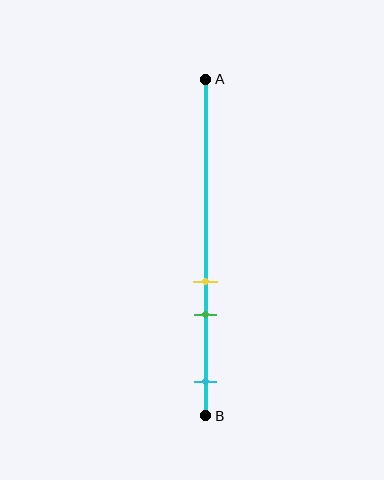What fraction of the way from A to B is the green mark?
The green mark is approximately 70% (0.7) of the way from A to B.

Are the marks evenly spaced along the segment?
No, the marks are not evenly spaced.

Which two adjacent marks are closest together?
The yellow and green marks are the closest adjacent pair.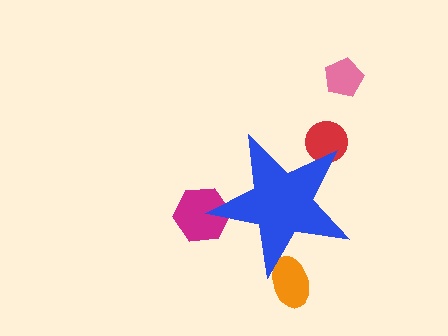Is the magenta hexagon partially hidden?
Yes, the magenta hexagon is partially hidden behind the blue star.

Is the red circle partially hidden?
Yes, the red circle is partially hidden behind the blue star.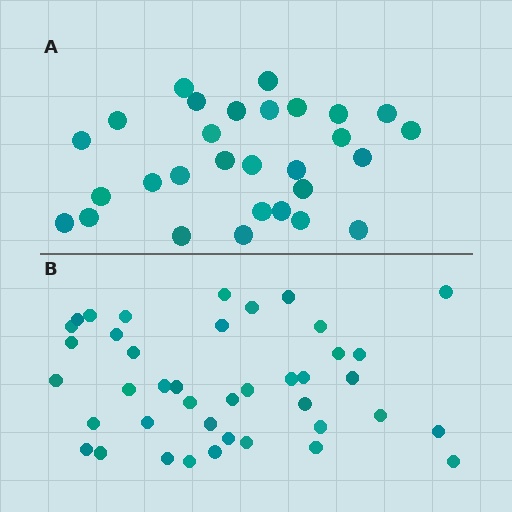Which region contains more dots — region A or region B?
Region B (the bottom region) has more dots.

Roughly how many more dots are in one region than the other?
Region B has roughly 12 or so more dots than region A.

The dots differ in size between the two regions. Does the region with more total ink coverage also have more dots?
No. Region A has more total ink coverage because its dots are larger, but region B actually contains more individual dots. Total area can be misleading — the number of items is what matters here.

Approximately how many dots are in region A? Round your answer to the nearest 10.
About 30 dots. (The exact count is 29, which rounds to 30.)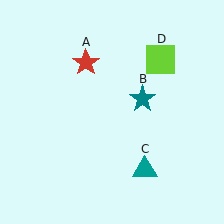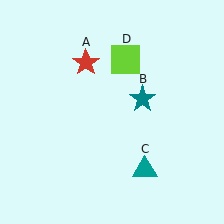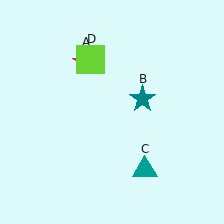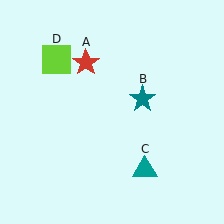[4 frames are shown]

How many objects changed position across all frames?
1 object changed position: lime square (object D).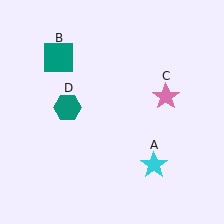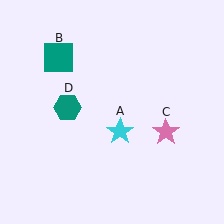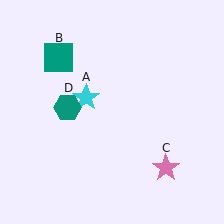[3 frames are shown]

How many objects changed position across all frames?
2 objects changed position: cyan star (object A), pink star (object C).